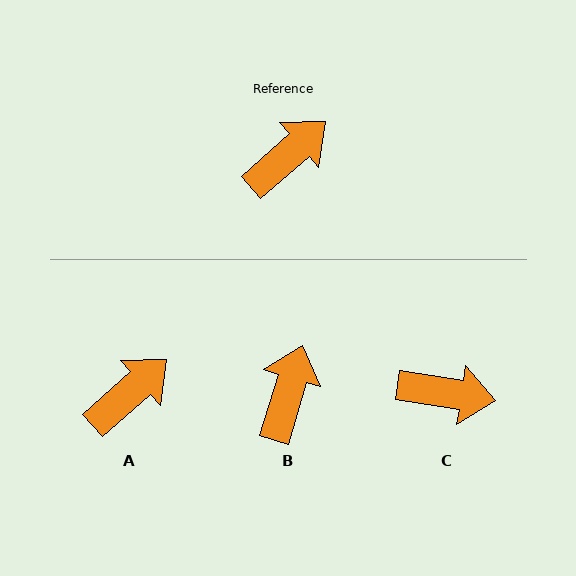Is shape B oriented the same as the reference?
No, it is off by about 32 degrees.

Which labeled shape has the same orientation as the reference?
A.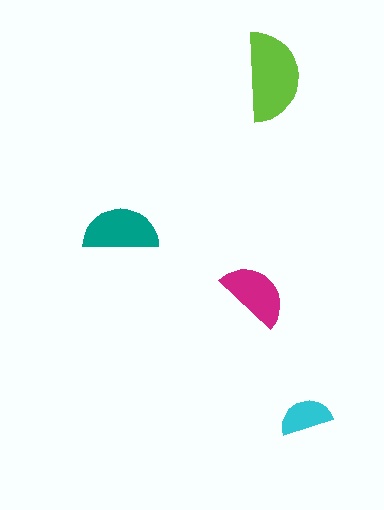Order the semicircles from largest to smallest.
the lime one, the teal one, the magenta one, the cyan one.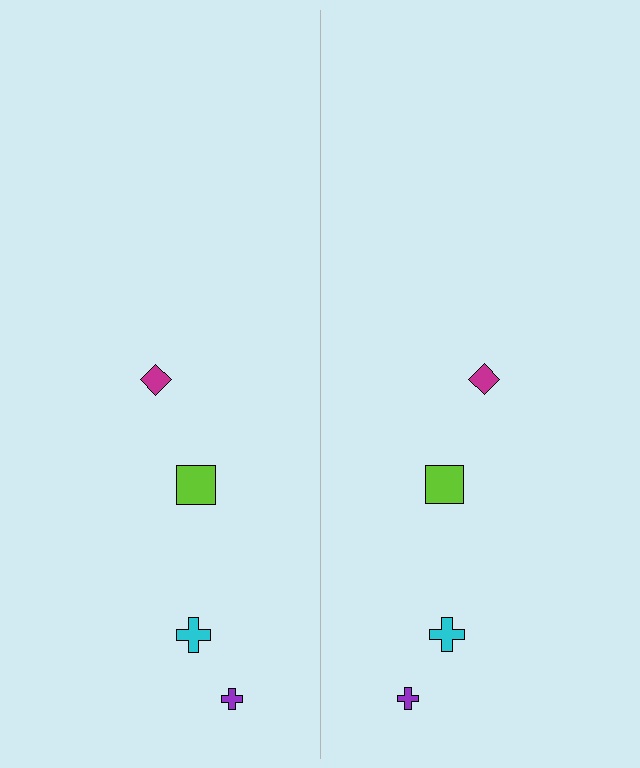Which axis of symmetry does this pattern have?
The pattern has a vertical axis of symmetry running through the center of the image.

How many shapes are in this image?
There are 8 shapes in this image.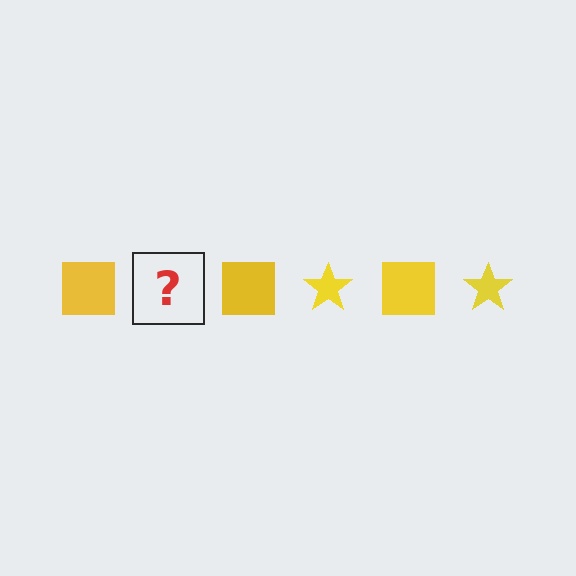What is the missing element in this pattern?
The missing element is a yellow star.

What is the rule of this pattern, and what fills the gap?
The rule is that the pattern cycles through square, star shapes in yellow. The gap should be filled with a yellow star.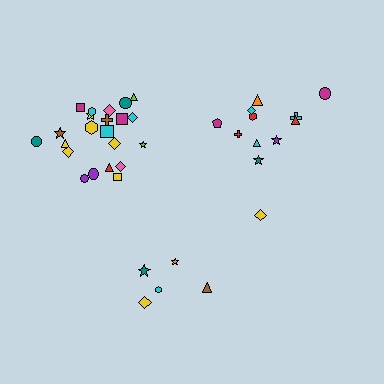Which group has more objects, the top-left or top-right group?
The top-left group.